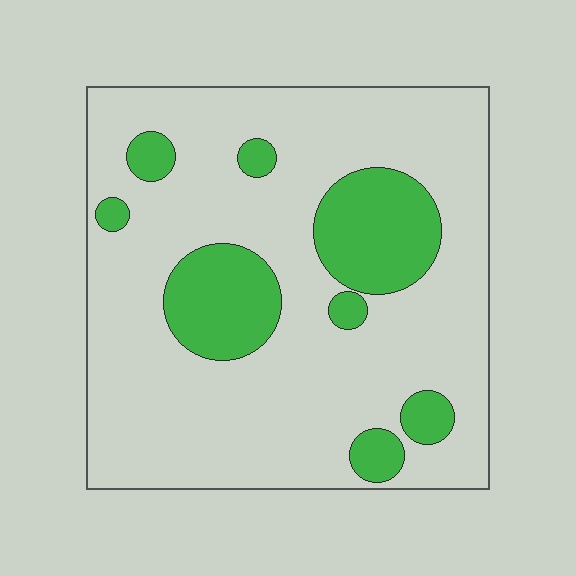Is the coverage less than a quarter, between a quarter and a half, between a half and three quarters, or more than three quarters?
Less than a quarter.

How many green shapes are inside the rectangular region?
8.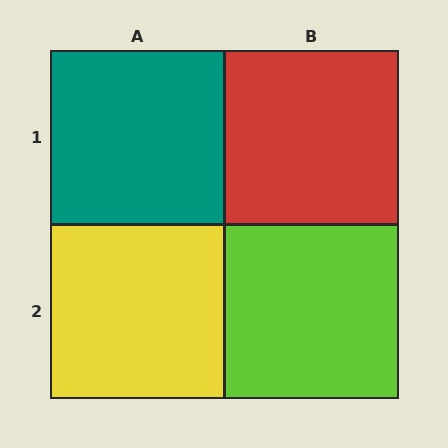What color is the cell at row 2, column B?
Lime.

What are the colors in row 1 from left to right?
Teal, red.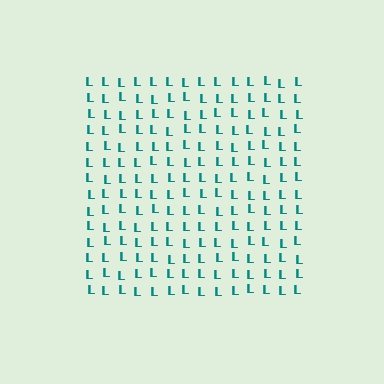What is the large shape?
The large shape is a square.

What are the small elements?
The small elements are letter L's.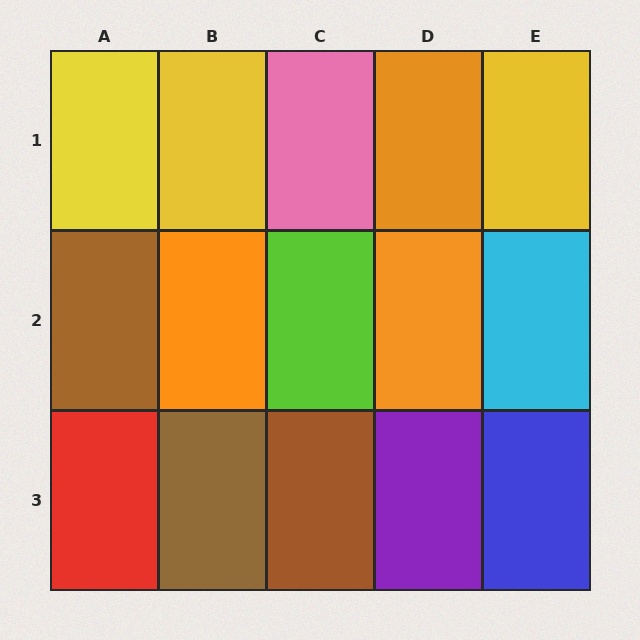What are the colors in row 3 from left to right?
Red, brown, brown, purple, blue.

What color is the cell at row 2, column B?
Orange.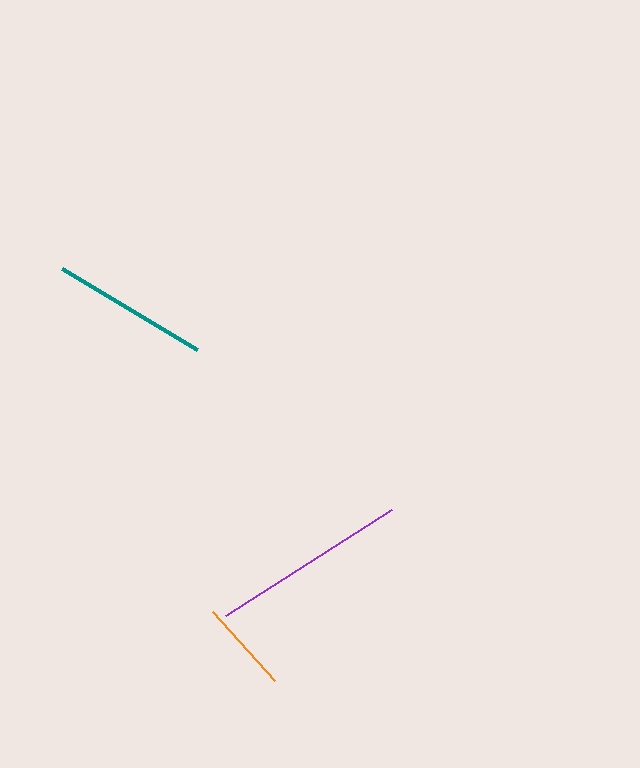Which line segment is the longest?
The purple line is the longest at approximately 197 pixels.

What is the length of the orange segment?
The orange segment is approximately 92 pixels long.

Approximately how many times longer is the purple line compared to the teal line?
The purple line is approximately 1.3 times the length of the teal line.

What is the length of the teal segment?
The teal segment is approximately 157 pixels long.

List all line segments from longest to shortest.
From longest to shortest: purple, teal, orange.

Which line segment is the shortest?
The orange line is the shortest at approximately 92 pixels.